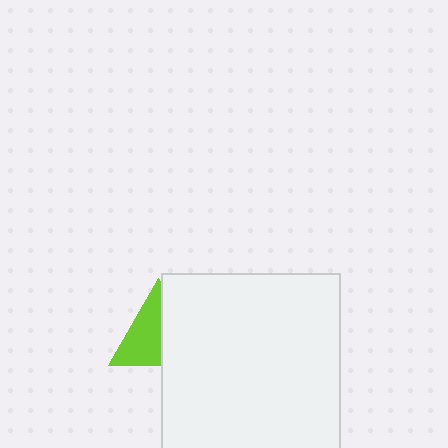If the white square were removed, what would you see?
You would see the complete lime triangle.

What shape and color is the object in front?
The object in front is a white square.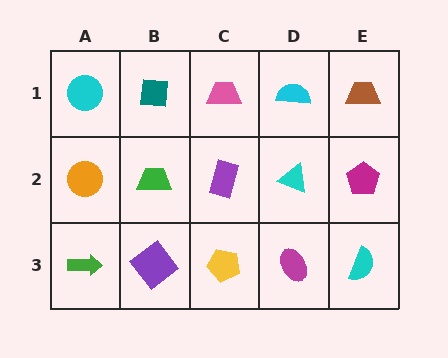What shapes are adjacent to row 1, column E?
A magenta pentagon (row 2, column E), a cyan semicircle (row 1, column D).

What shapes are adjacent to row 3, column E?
A magenta pentagon (row 2, column E), a magenta ellipse (row 3, column D).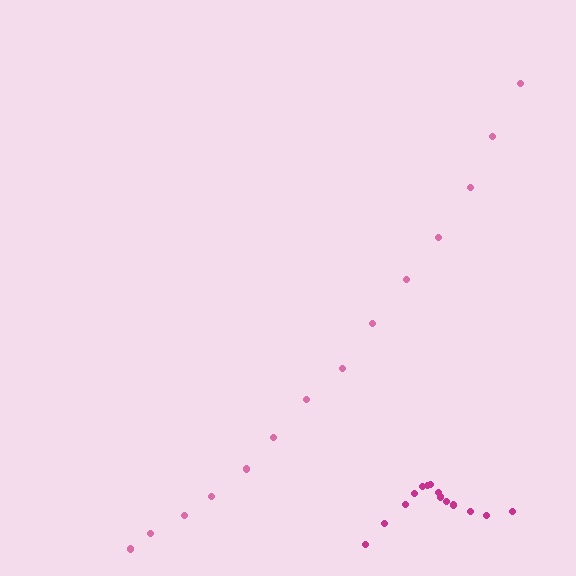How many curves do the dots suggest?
There are 2 distinct paths.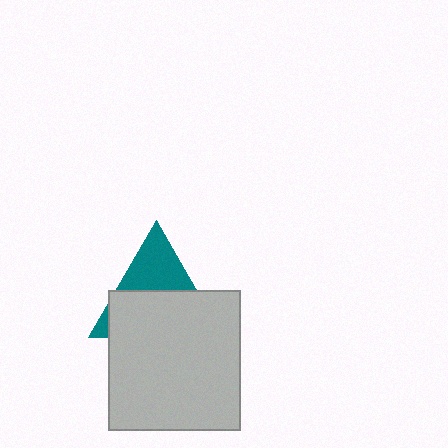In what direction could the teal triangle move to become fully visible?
The teal triangle could move up. That would shift it out from behind the light gray rectangle entirely.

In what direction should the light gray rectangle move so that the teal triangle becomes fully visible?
The light gray rectangle should move down. That is the shortest direction to clear the overlap and leave the teal triangle fully visible.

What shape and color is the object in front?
The object in front is a light gray rectangle.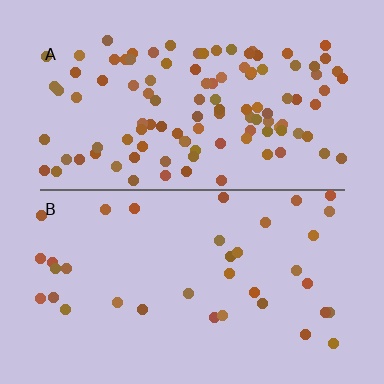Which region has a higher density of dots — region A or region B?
A (the top).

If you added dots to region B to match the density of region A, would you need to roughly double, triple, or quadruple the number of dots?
Approximately triple.